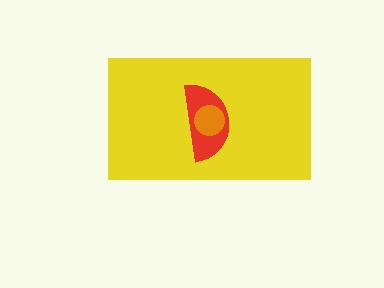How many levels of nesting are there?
3.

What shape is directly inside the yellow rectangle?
The red semicircle.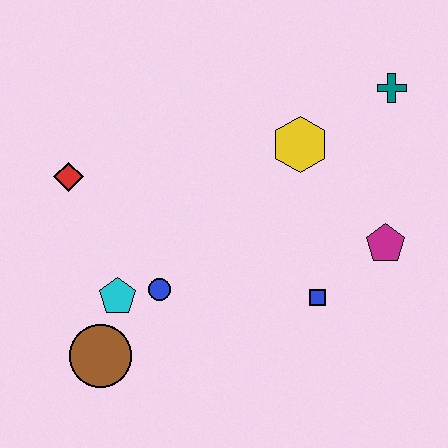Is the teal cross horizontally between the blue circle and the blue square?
No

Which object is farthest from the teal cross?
The brown circle is farthest from the teal cross.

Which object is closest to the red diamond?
The cyan pentagon is closest to the red diamond.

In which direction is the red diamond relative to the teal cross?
The red diamond is to the left of the teal cross.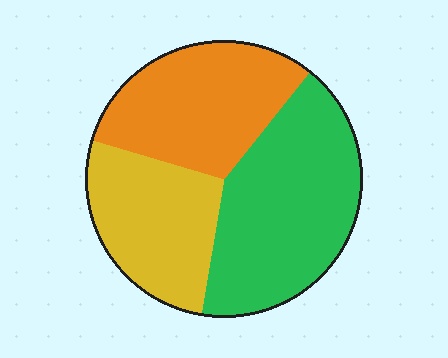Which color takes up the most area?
Green, at roughly 40%.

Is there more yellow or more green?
Green.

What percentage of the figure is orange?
Orange covers 31% of the figure.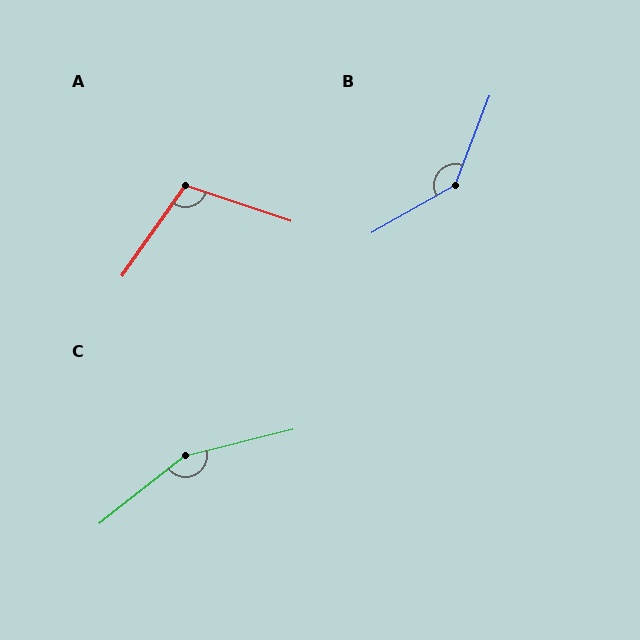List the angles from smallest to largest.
A (106°), B (141°), C (156°).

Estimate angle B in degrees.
Approximately 141 degrees.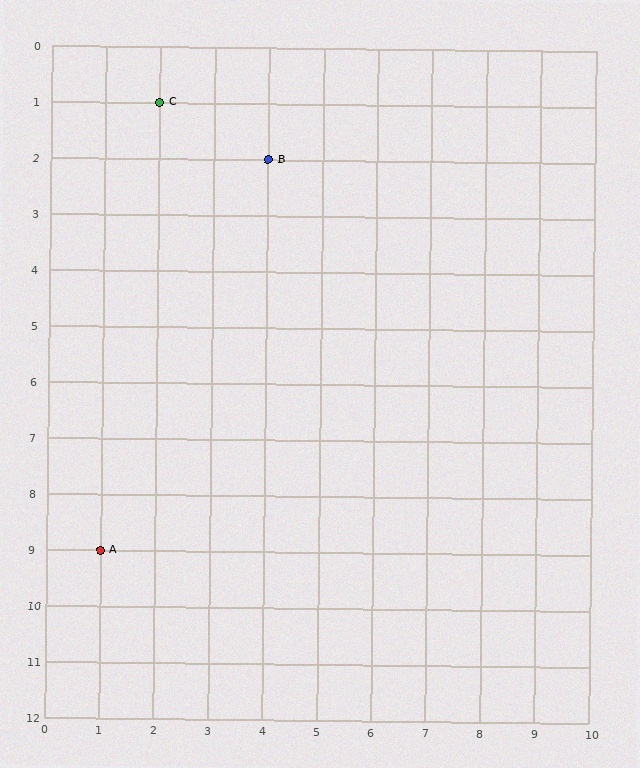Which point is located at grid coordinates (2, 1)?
Point C is at (2, 1).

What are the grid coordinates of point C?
Point C is at grid coordinates (2, 1).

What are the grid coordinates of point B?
Point B is at grid coordinates (4, 2).